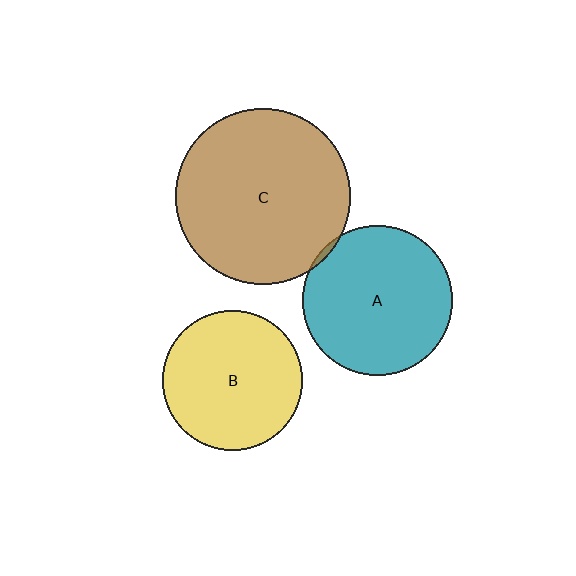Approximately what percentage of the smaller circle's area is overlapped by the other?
Approximately 5%.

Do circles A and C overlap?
Yes.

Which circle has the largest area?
Circle C (brown).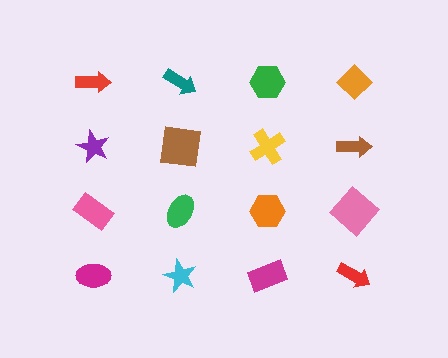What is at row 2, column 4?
A brown arrow.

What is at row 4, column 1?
A magenta ellipse.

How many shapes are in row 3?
4 shapes.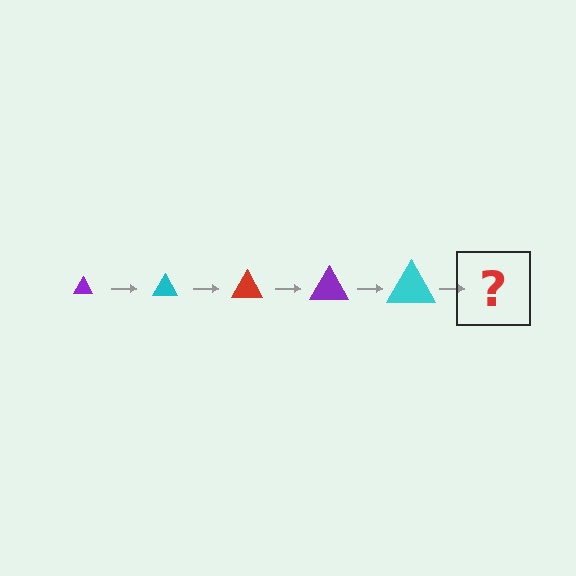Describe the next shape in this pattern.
It should be a red triangle, larger than the previous one.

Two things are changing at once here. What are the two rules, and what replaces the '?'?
The two rules are that the triangle grows larger each step and the color cycles through purple, cyan, and red. The '?' should be a red triangle, larger than the previous one.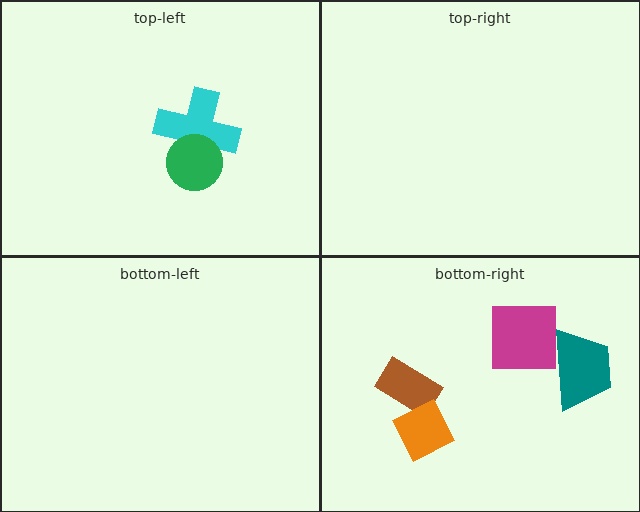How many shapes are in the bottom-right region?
4.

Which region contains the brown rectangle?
The bottom-right region.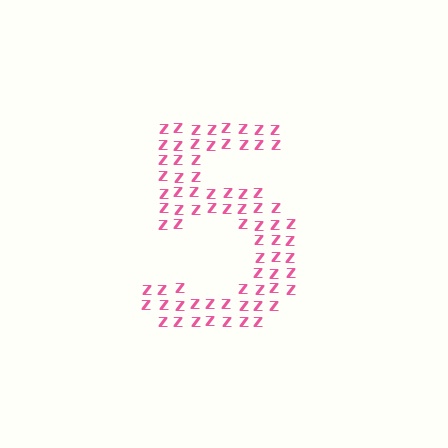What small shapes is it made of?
It is made of small letter Z's.